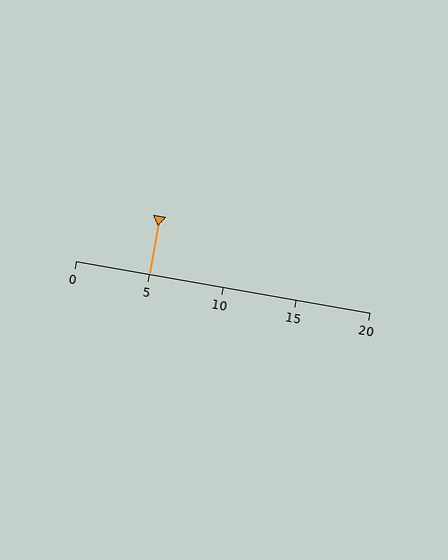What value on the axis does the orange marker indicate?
The marker indicates approximately 5.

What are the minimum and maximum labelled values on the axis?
The axis runs from 0 to 20.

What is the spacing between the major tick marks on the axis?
The major ticks are spaced 5 apart.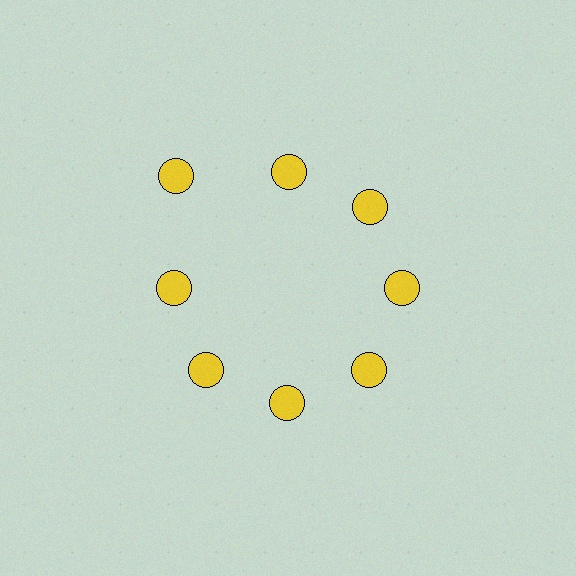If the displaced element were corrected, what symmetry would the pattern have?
It would have 8-fold rotational symmetry — the pattern would map onto itself every 45 degrees.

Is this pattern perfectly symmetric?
No. The 8 yellow circles are arranged in a ring, but one element near the 10 o'clock position is pushed outward from the center, breaking the 8-fold rotational symmetry.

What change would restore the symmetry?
The symmetry would be restored by moving it inward, back onto the ring so that all 8 circles sit at equal angles and equal distance from the center.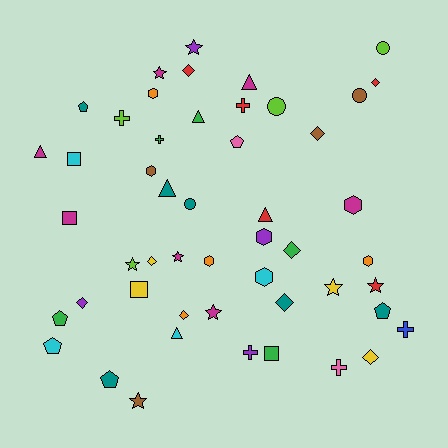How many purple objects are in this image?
There are 4 purple objects.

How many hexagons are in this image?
There are 7 hexagons.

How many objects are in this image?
There are 50 objects.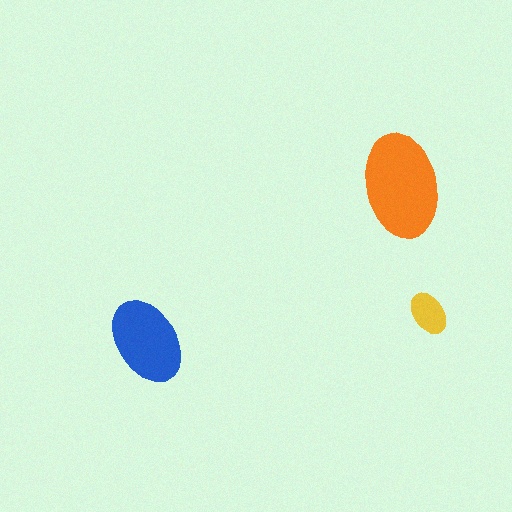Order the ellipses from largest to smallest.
the orange one, the blue one, the yellow one.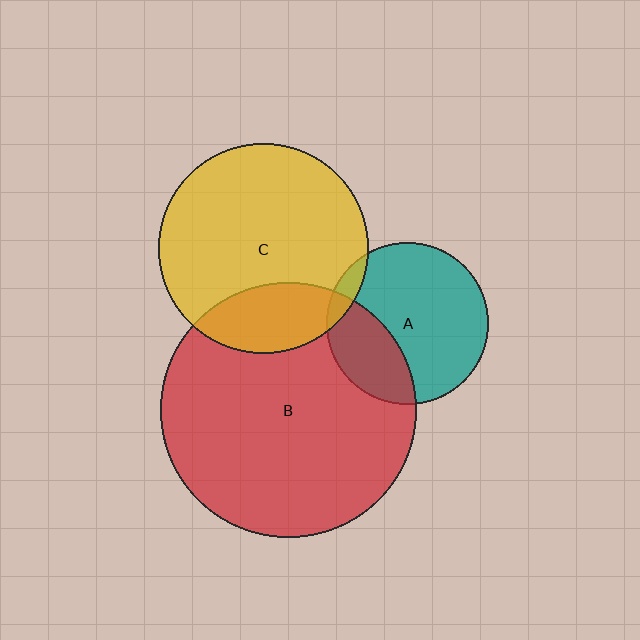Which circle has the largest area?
Circle B (red).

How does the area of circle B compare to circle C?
Approximately 1.5 times.